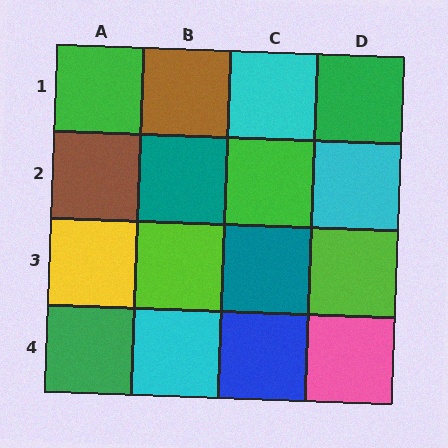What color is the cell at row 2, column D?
Cyan.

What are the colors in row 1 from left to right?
Green, brown, cyan, green.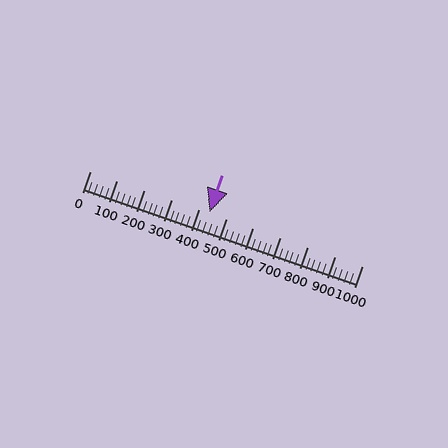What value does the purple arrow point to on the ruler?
The purple arrow points to approximately 440.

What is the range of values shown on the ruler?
The ruler shows values from 0 to 1000.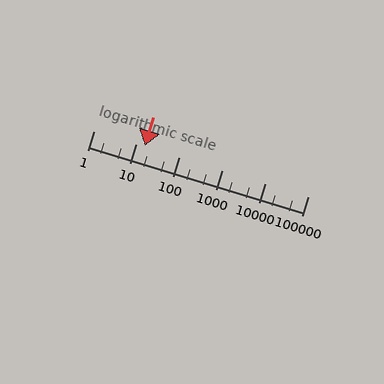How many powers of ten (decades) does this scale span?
The scale spans 5 decades, from 1 to 100000.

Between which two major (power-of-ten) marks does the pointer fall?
The pointer is between 10 and 100.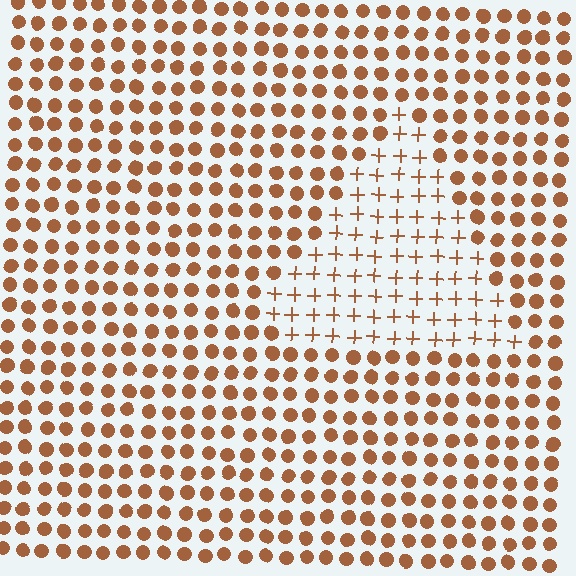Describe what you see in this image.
The image is filled with small brown elements arranged in a uniform grid. A triangle-shaped region contains plus signs, while the surrounding area contains circles. The boundary is defined purely by the change in element shape.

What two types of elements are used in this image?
The image uses plus signs inside the triangle region and circles outside it.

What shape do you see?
I see a triangle.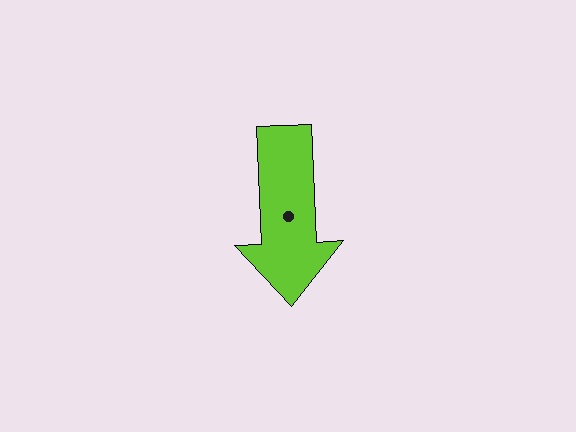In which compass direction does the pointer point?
South.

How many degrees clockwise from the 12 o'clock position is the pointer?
Approximately 178 degrees.